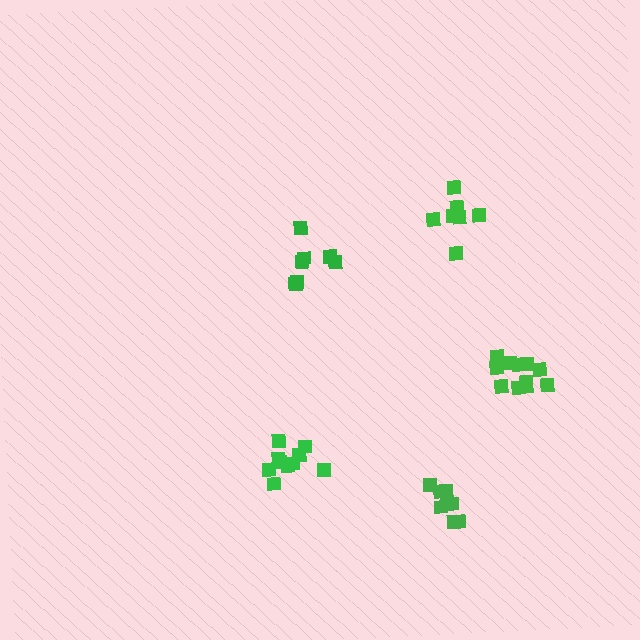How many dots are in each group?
Group 1: 7 dots, Group 2: 10 dots, Group 3: 8 dots, Group 4: 7 dots, Group 5: 11 dots (43 total).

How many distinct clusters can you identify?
There are 5 distinct clusters.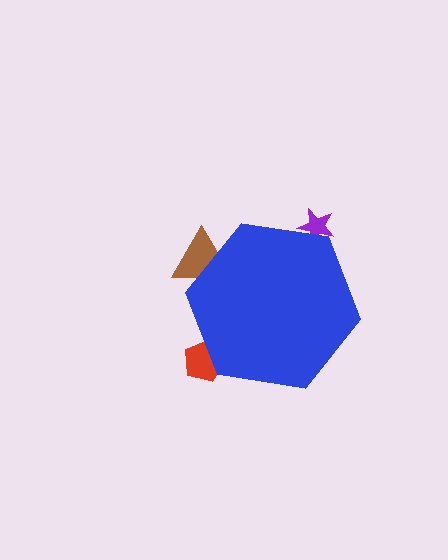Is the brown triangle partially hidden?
Yes, the brown triangle is partially hidden behind the blue hexagon.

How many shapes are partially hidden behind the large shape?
3 shapes are partially hidden.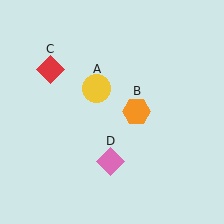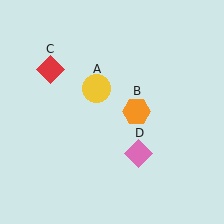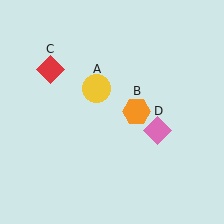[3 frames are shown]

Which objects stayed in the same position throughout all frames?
Yellow circle (object A) and orange hexagon (object B) and red diamond (object C) remained stationary.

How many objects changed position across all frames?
1 object changed position: pink diamond (object D).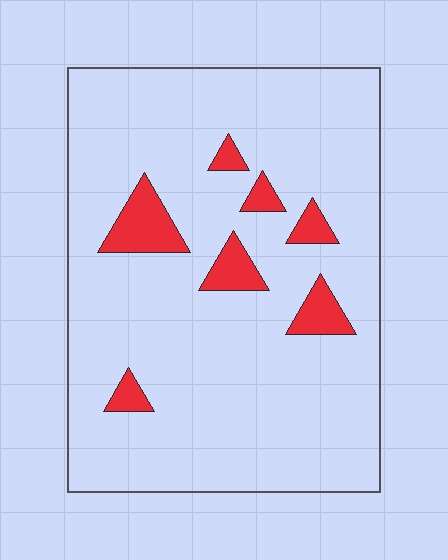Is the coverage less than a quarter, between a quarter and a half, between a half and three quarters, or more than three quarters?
Less than a quarter.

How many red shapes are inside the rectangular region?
7.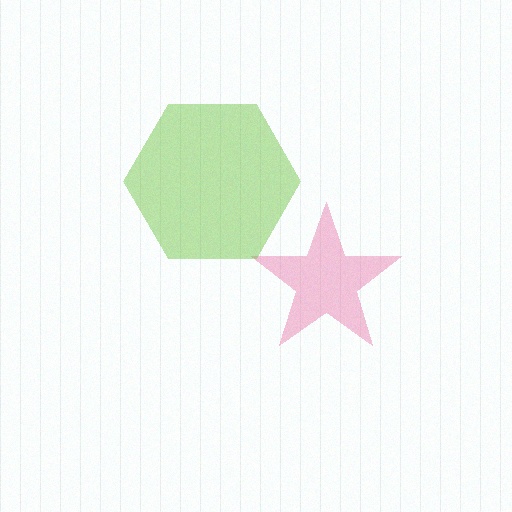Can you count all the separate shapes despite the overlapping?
Yes, there are 2 separate shapes.